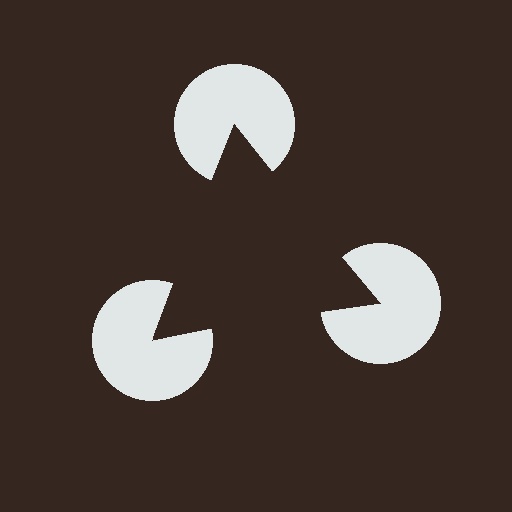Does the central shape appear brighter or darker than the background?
It typically appears slightly darker than the background, even though no actual brightness change is drawn.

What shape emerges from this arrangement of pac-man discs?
An illusory triangle — its edges are inferred from the aligned wedge cuts in the pac-man discs, not physically drawn.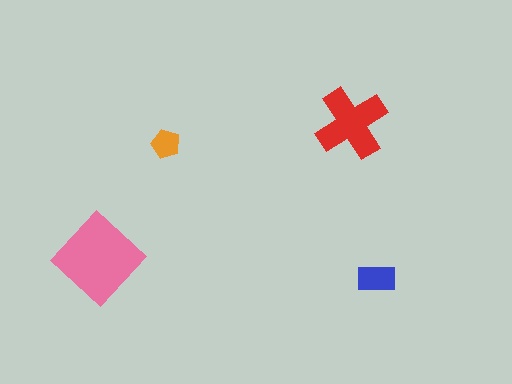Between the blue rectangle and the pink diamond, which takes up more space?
The pink diamond.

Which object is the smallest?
The orange pentagon.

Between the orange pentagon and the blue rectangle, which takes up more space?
The blue rectangle.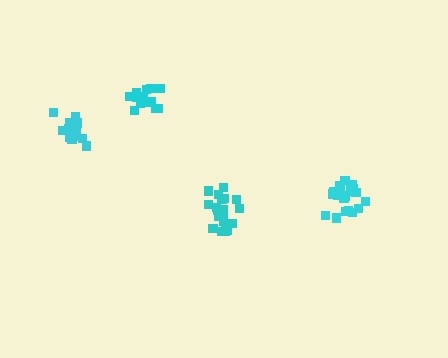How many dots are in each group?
Group 1: 18 dots, Group 2: 20 dots, Group 3: 19 dots, Group 4: 15 dots (72 total).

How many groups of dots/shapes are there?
There are 4 groups.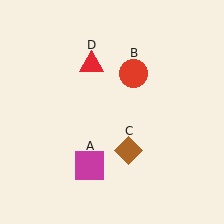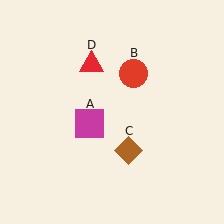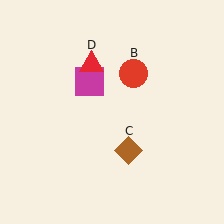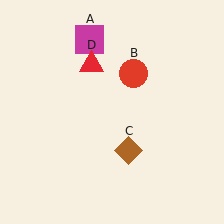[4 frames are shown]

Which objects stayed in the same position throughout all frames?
Red circle (object B) and brown diamond (object C) and red triangle (object D) remained stationary.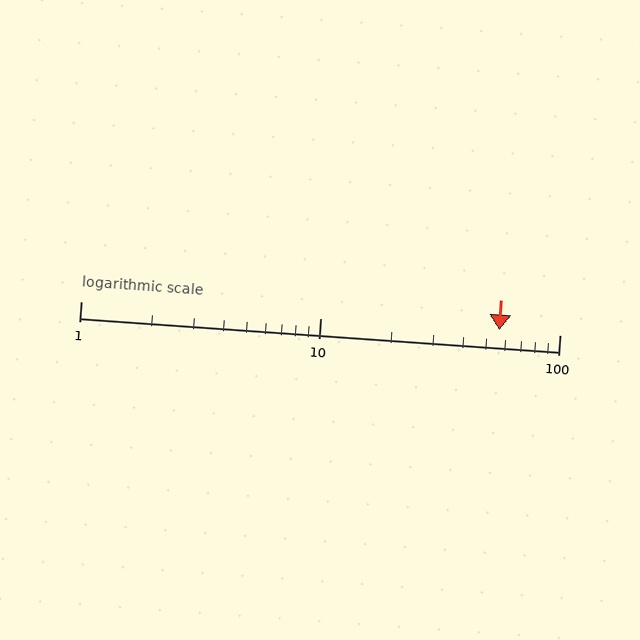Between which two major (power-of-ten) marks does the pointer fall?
The pointer is between 10 and 100.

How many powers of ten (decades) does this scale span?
The scale spans 2 decades, from 1 to 100.